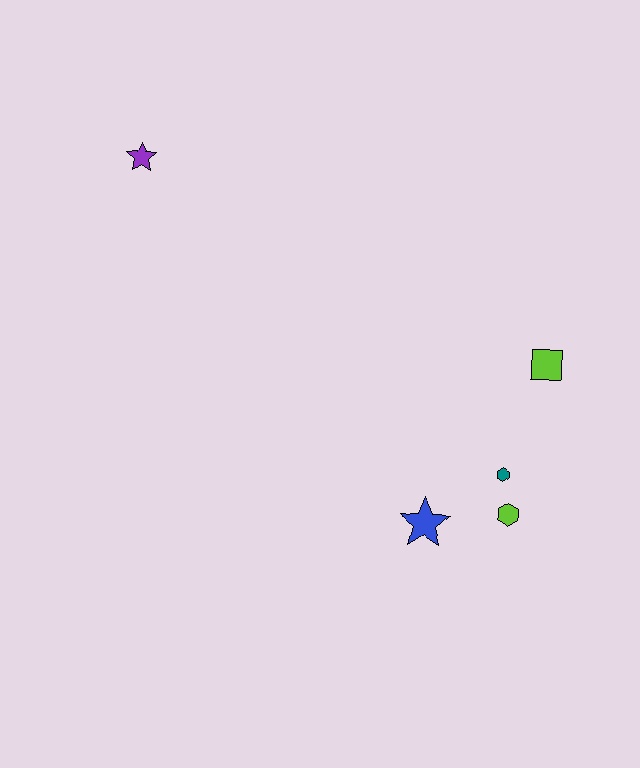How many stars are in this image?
There are 2 stars.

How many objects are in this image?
There are 5 objects.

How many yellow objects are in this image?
There are no yellow objects.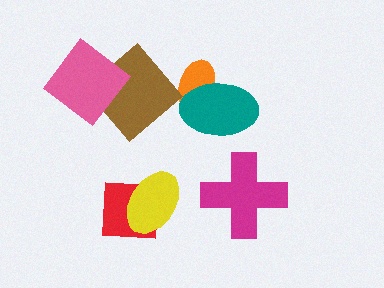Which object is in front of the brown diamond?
The pink diamond is in front of the brown diamond.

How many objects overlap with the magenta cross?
0 objects overlap with the magenta cross.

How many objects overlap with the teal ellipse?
1 object overlaps with the teal ellipse.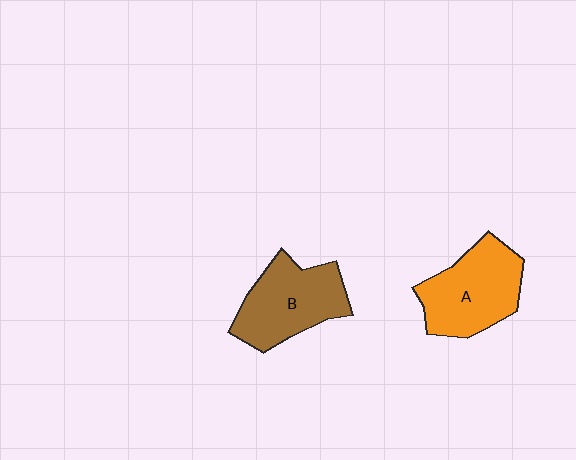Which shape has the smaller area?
Shape B (brown).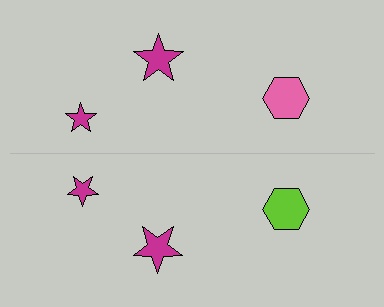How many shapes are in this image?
There are 6 shapes in this image.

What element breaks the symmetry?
The lime hexagon on the bottom side breaks the symmetry — its mirror counterpart is pink.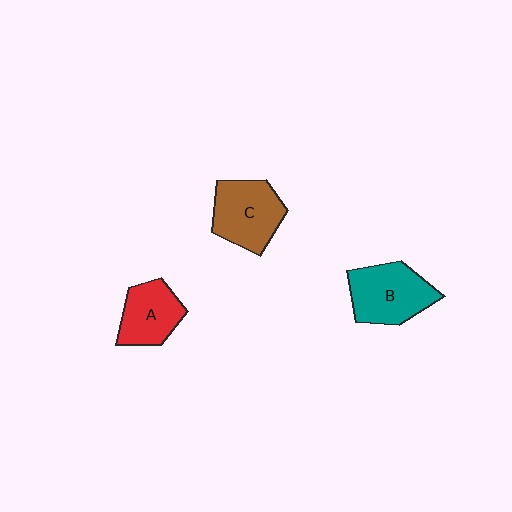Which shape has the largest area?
Shape B (teal).